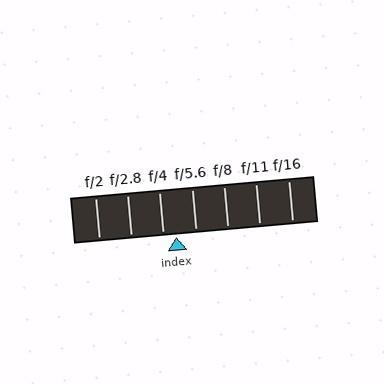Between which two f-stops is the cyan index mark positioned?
The index mark is between f/4 and f/5.6.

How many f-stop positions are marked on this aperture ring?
There are 7 f-stop positions marked.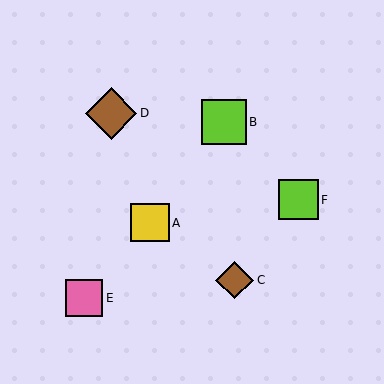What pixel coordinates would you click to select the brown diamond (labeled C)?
Click at (235, 280) to select the brown diamond C.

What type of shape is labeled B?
Shape B is a lime square.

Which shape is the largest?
The brown diamond (labeled D) is the largest.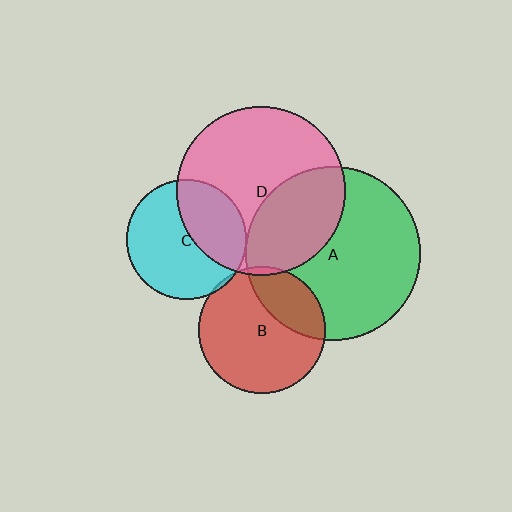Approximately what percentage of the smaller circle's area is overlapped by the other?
Approximately 25%.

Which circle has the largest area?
Circle A (green).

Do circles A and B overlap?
Yes.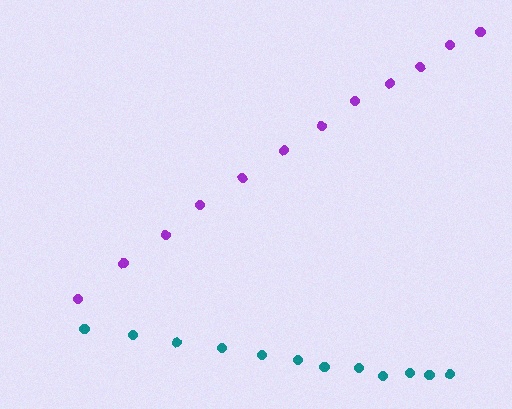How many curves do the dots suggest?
There are 2 distinct paths.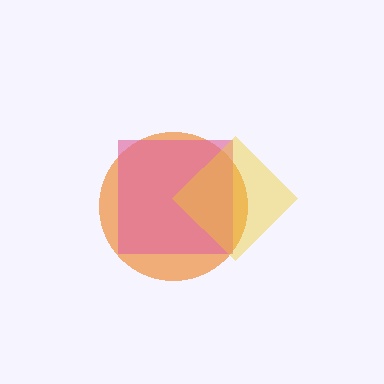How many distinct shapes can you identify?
There are 3 distinct shapes: an orange circle, a pink square, a yellow diamond.